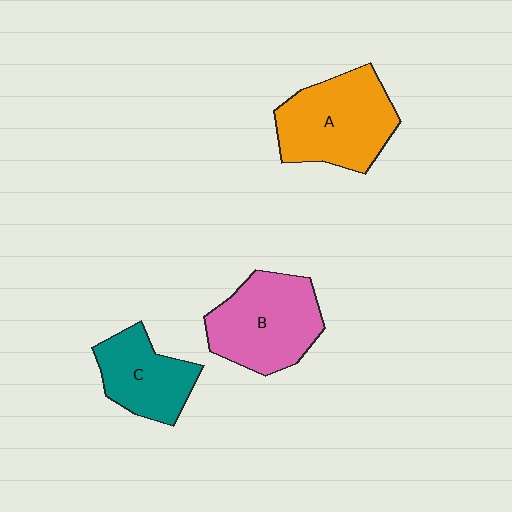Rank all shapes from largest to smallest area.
From largest to smallest: A (orange), B (pink), C (teal).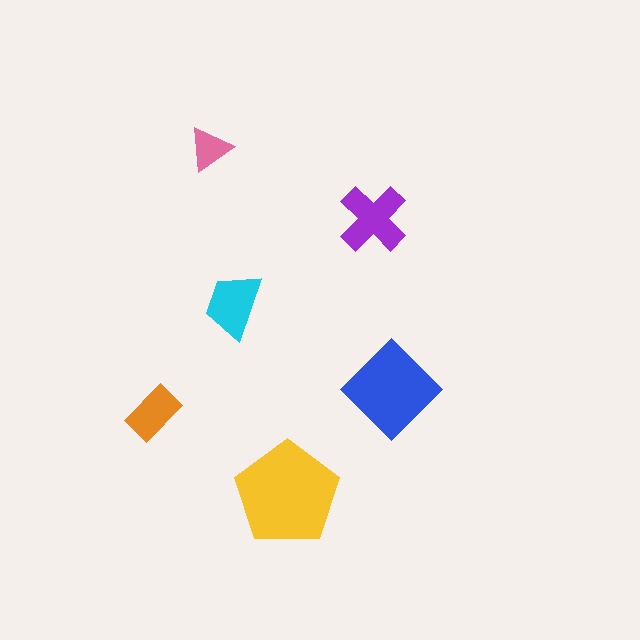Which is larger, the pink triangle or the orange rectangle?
The orange rectangle.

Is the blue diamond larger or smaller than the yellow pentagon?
Smaller.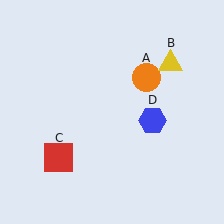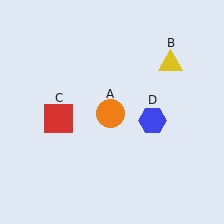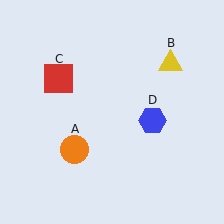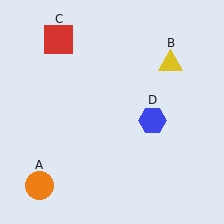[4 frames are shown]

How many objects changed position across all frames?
2 objects changed position: orange circle (object A), red square (object C).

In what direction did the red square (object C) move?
The red square (object C) moved up.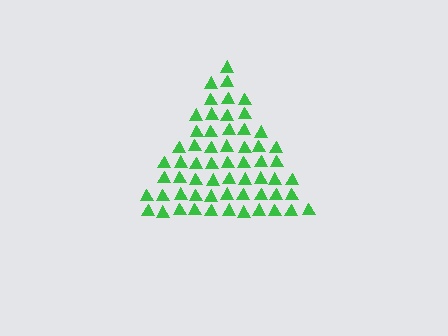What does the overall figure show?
The overall figure shows a triangle.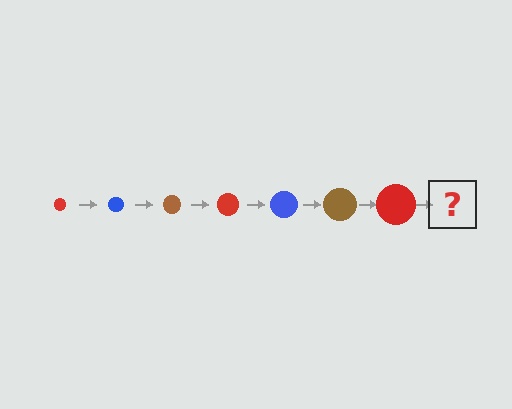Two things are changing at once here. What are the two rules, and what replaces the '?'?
The two rules are that the circle grows larger each step and the color cycles through red, blue, and brown. The '?' should be a blue circle, larger than the previous one.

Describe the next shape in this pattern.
It should be a blue circle, larger than the previous one.